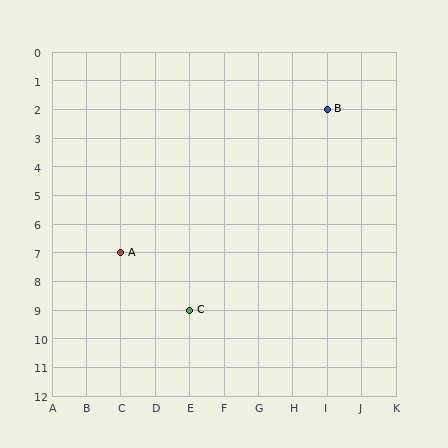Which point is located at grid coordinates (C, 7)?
Point A is at (C, 7).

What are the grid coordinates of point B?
Point B is at grid coordinates (I, 2).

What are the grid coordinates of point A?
Point A is at grid coordinates (C, 7).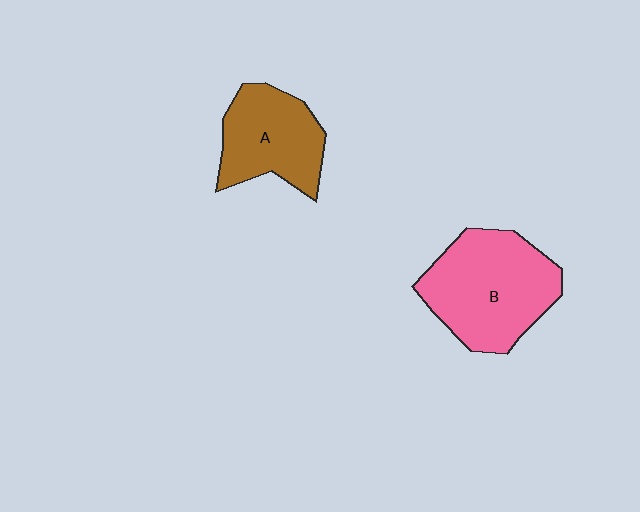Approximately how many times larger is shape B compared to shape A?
Approximately 1.4 times.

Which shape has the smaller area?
Shape A (brown).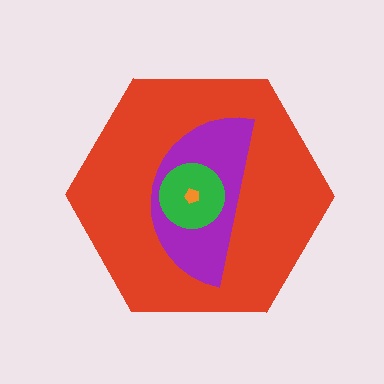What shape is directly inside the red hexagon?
The purple semicircle.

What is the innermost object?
The orange pentagon.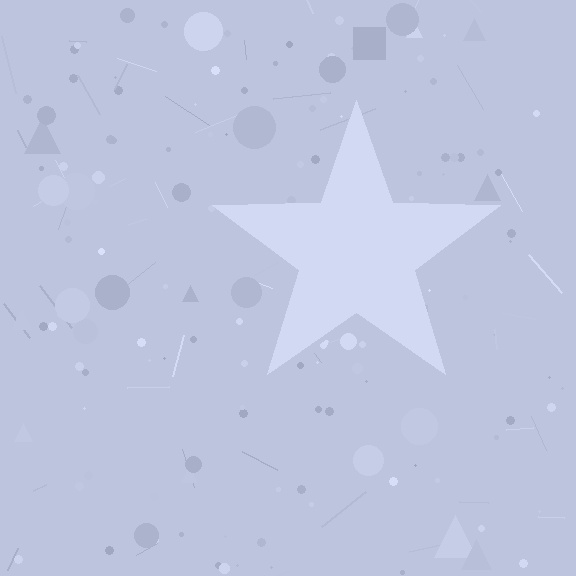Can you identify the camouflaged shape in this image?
The camouflaged shape is a star.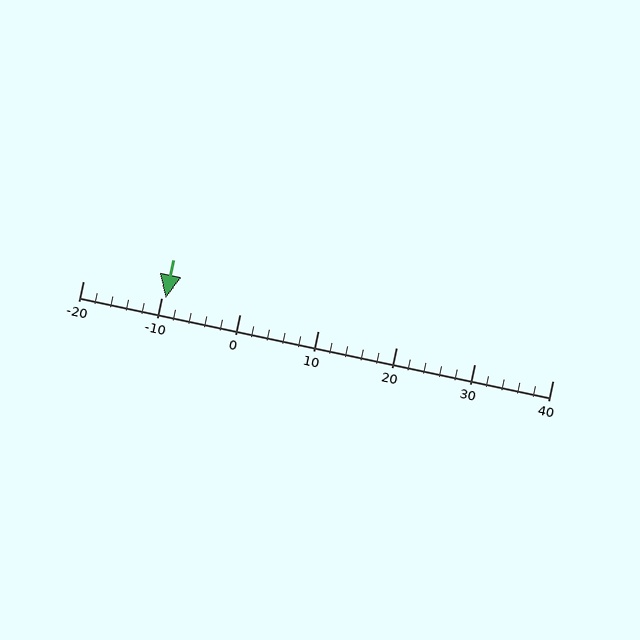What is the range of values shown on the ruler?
The ruler shows values from -20 to 40.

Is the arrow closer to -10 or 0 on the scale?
The arrow is closer to -10.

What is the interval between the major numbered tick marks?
The major tick marks are spaced 10 units apart.